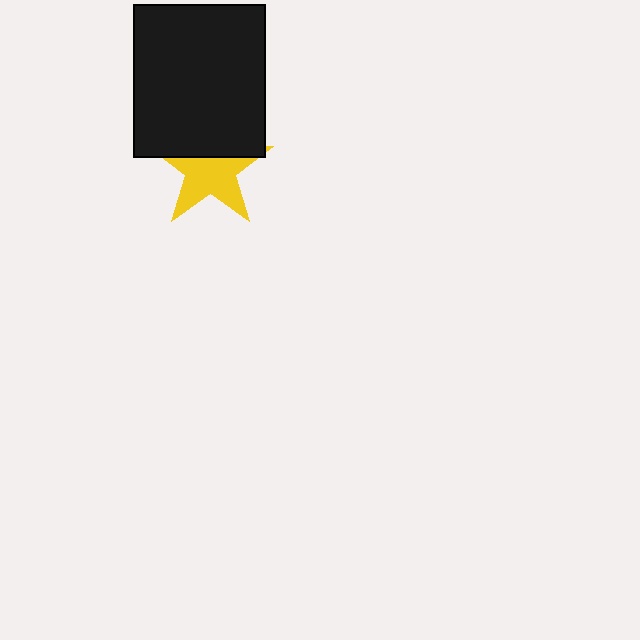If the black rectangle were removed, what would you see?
You would see the complete yellow star.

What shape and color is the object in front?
The object in front is a black rectangle.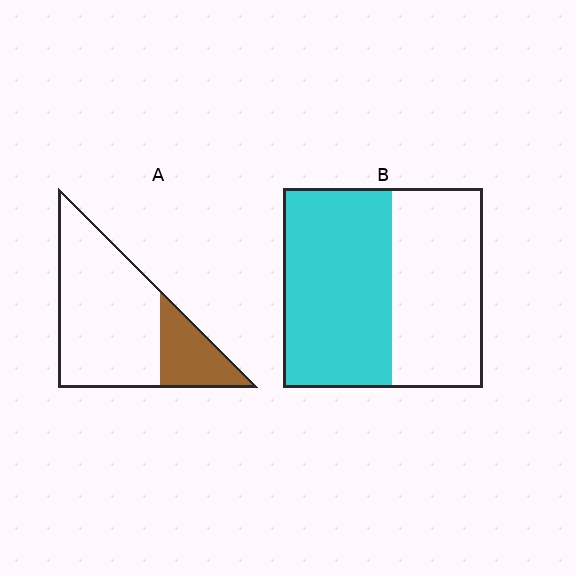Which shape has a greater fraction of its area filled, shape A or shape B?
Shape B.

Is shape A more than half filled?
No.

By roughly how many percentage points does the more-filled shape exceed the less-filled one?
By roughly 30 percentage points (B over A).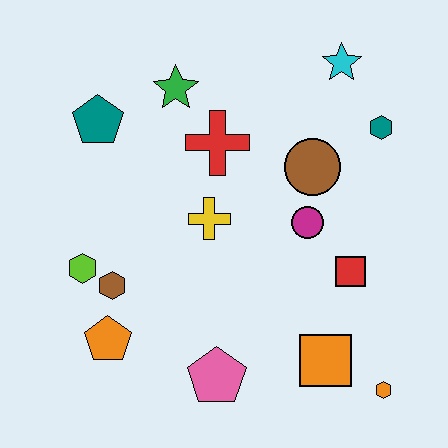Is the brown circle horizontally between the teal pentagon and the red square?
Yes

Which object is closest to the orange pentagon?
The brown hexagon is closest to the orange pentagon.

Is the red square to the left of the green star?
No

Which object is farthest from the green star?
The orange hexagon is farthest from the green star.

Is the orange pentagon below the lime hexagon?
Yes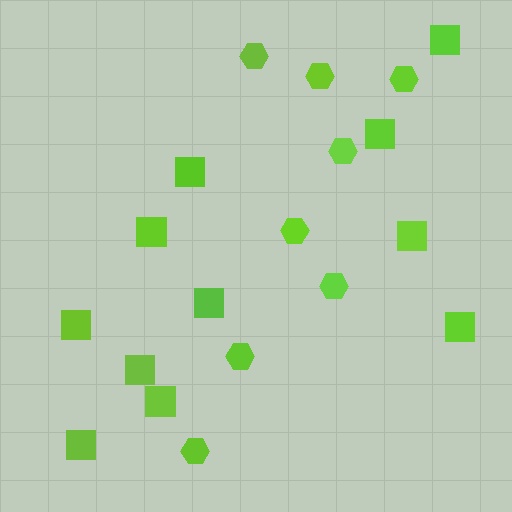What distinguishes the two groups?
There are 2 groups: one group of squares (11) and one group of hexagons (8).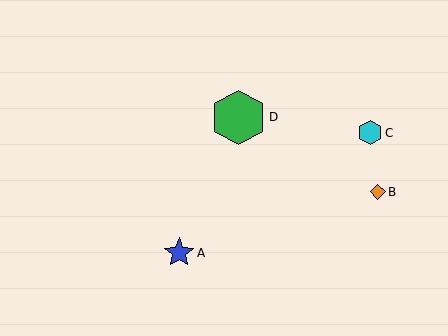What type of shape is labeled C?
Shape C is a cyan hexagon.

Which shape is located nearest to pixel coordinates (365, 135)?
The cyan hexagon (labeled C) at (370, 133) is nearest to that location.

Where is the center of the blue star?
The center of the blue star is at (179, 253).